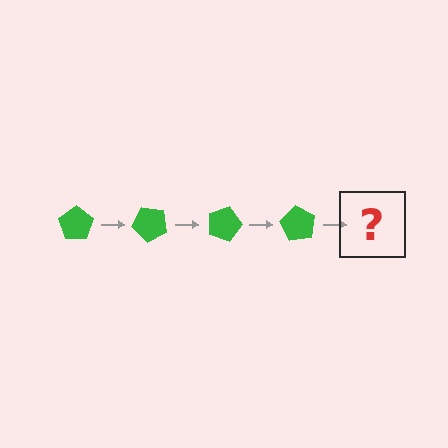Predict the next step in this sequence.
The next step is a green pentagon rotated 180 degrees.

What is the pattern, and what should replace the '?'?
The pattern is that the pentagon rotates 45 degrees each step. The '?' should be a green pentagon rotated 180 degrees.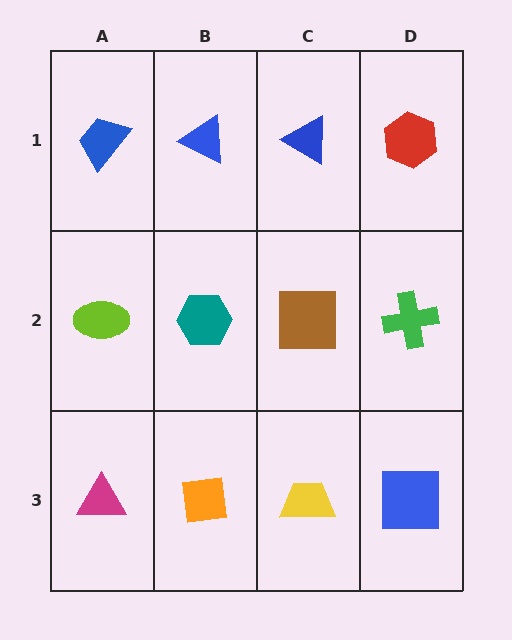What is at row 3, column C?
A yellow trapezoid.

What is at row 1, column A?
A blue trapezoid.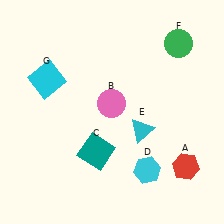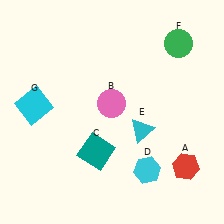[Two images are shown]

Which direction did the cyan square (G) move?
The cyan square (G) moved down.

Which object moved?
The cyan square (G) moved down.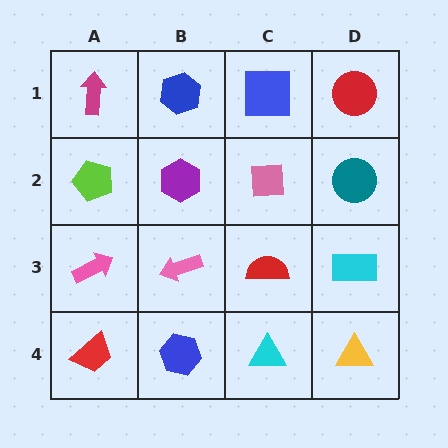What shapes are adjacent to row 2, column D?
A red circle (row 1, column D), a cyan rectangle (row 3, column D), a pink square (row 2, column C).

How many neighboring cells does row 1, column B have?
3.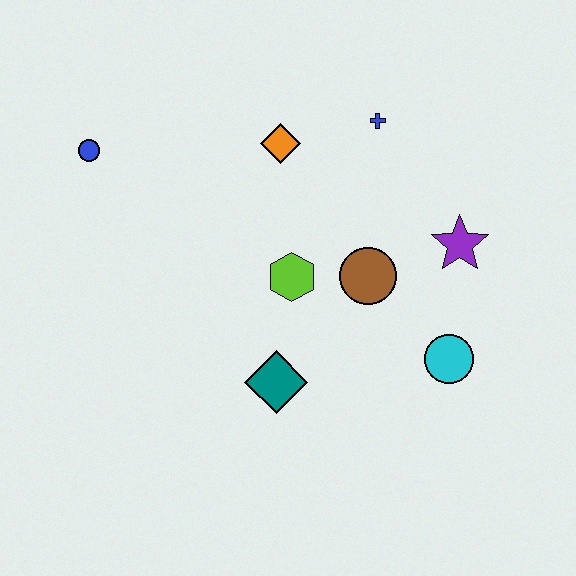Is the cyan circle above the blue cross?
No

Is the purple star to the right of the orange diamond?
Yes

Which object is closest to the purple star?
The brown circle is closest to the purple star.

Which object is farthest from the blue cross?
The blue circle is farthest from the blue cross.